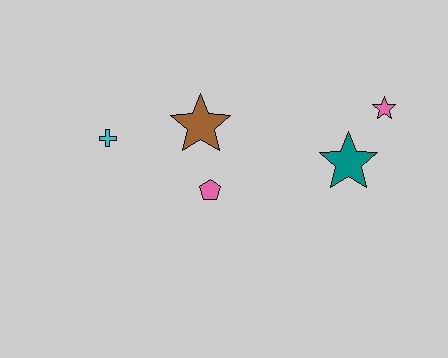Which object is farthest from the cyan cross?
The pink star is farthest from the cyan cross.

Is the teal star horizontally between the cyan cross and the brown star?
No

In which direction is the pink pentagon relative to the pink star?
The pink pentagon is to the left of the pink star.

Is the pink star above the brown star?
Yes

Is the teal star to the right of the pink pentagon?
Yes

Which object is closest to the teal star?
The pink star is closest to the teal star.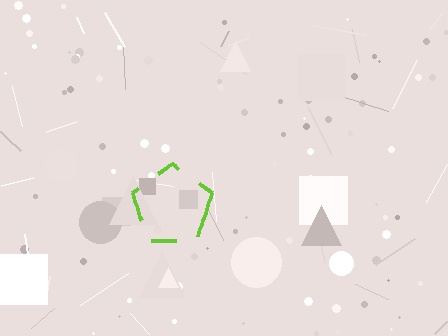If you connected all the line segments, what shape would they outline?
They would outline a pentagon.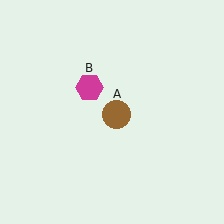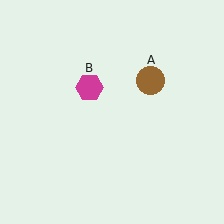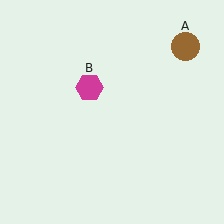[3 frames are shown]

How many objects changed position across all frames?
1 object changed position: brown circle (object A).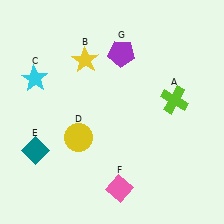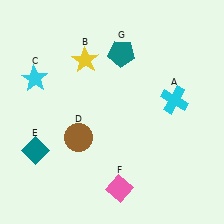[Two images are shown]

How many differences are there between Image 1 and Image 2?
There are 3 differences between the two images.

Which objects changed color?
A changed from lime to cyan. D changed from yellow to brown. G changed from purple to teal.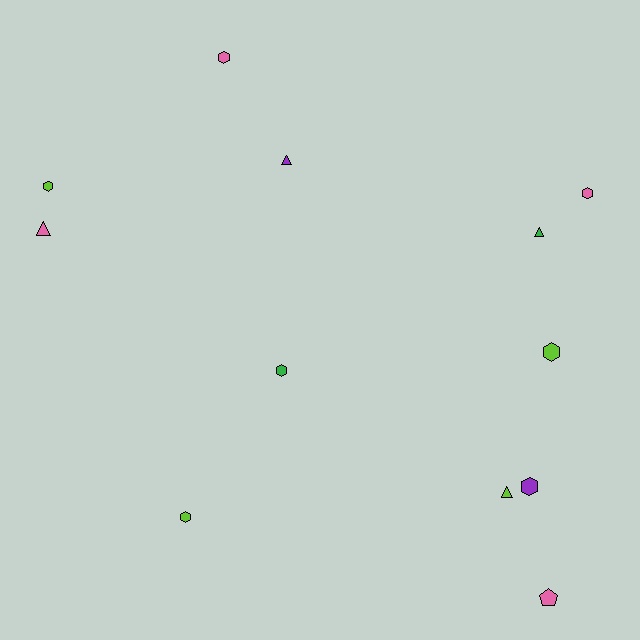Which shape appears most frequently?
Hexagon, with 7 objects.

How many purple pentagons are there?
There are no purple pentagons.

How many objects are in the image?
There are 12 objects.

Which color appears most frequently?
Pink, with 4 objects.